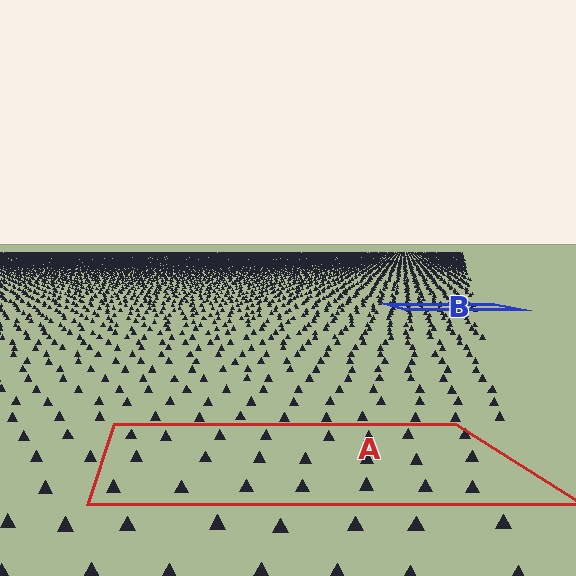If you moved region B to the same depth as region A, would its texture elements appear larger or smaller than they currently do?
They would appear larger. At a closer depth, the same texture elements are projected at a bigger on-screen size.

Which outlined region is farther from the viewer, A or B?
Region B is farther from the viewer — the texture elements inside it appear smaller and more densely packed.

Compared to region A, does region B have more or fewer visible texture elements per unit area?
Region B has more texture elements per unit area — they are packed more densely because it is farther away.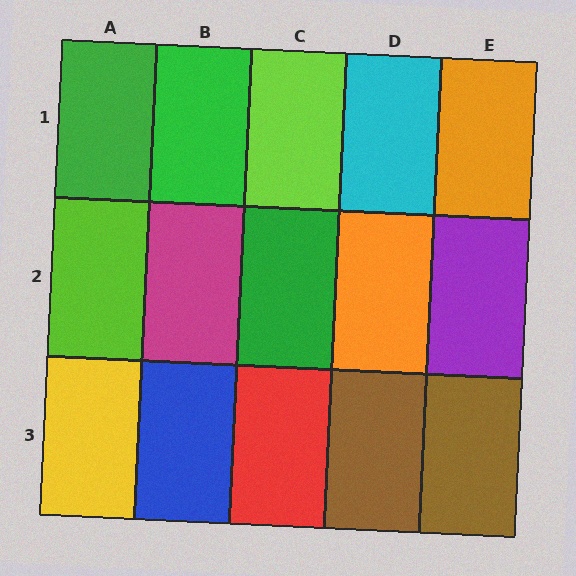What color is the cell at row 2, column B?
Magenta.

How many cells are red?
1 cell is red.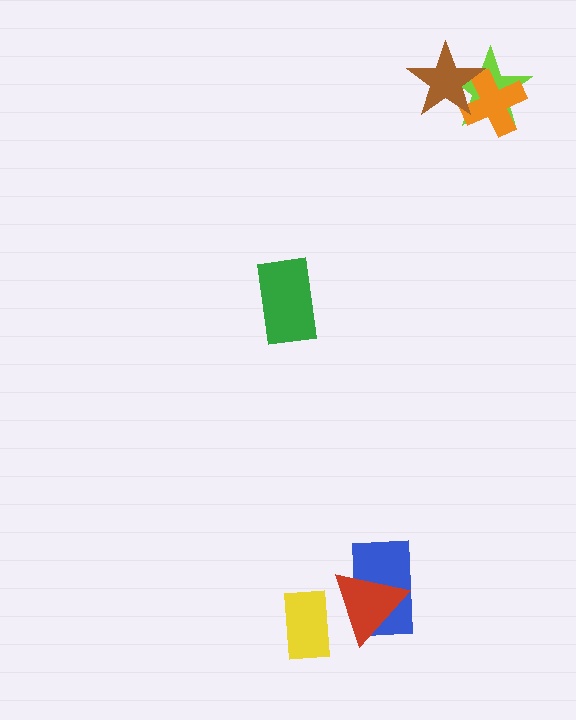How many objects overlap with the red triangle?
2 objects overlap with the red triangle.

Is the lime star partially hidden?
Yes, it is partially covered by another shape.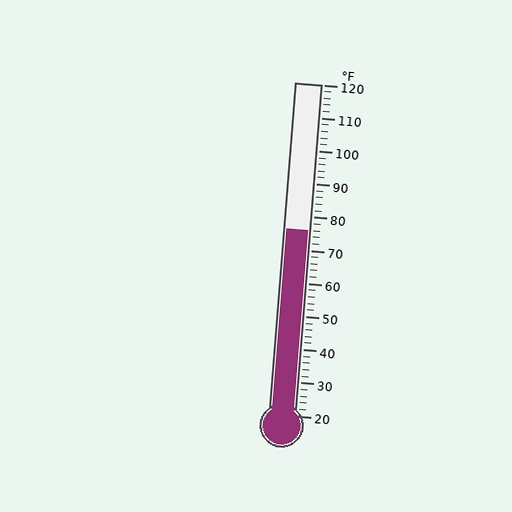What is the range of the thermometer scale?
The thermometer scale ranges from 20°F to 120°F.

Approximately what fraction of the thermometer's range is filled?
The thermometer is filled to approximately 55% of its range.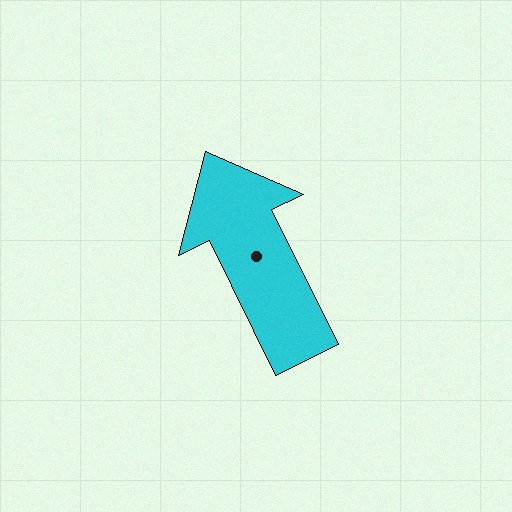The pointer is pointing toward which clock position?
Roughly 11 o'clock.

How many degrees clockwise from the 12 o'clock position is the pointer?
Approximately 334 degrees.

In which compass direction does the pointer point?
Northwest.